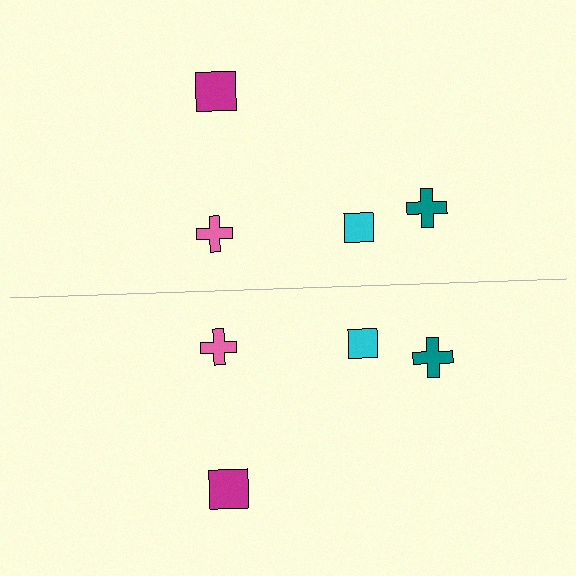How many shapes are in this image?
There are 8 shapes in this image.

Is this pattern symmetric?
Yes, this pattern has bilateral (reflection) symmetry.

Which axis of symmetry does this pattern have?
The pattern has a horizontal axis of symmetry running through the center of the image.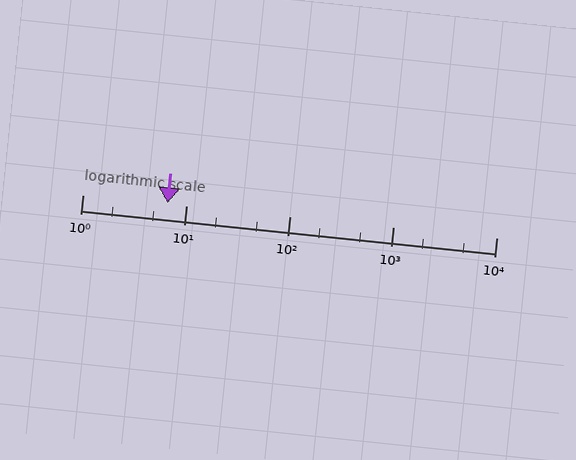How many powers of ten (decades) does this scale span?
The scale spans 4 decades, from 1 to 10000.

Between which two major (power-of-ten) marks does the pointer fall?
The pointer is between 1 and 10.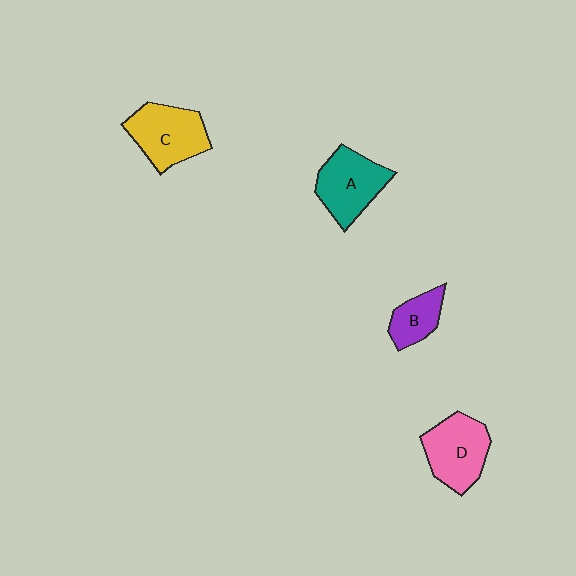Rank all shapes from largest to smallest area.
From largest to smallest: C (yellow), D (pink), A (teal), B (purple).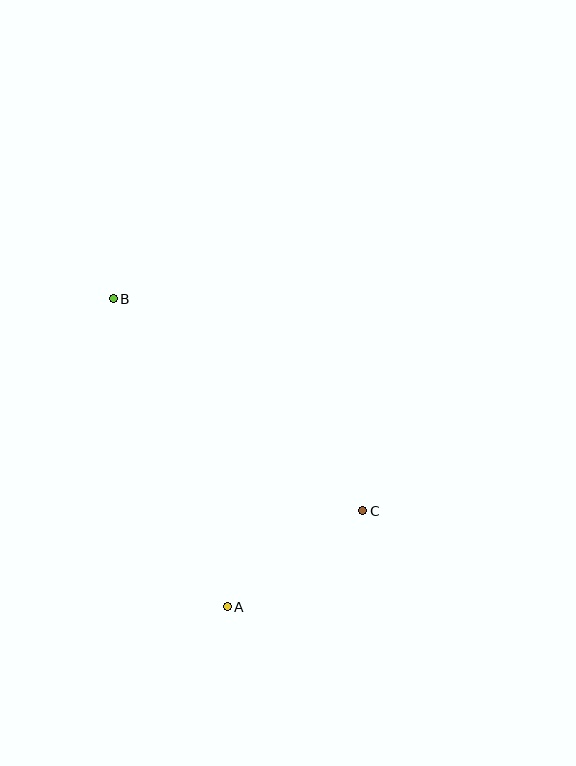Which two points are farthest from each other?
Points A and B are farthest from each other.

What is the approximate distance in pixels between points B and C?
The distance between B and C is approximately 327 pixels.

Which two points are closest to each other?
Points A and C are closest to each other.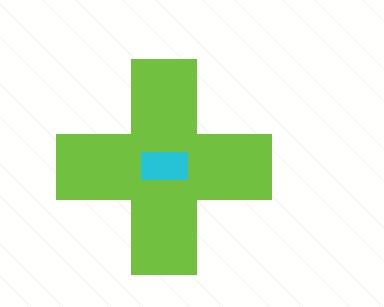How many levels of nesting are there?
2.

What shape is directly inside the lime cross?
The cyan rectangle.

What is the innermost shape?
The cyan rectangle.